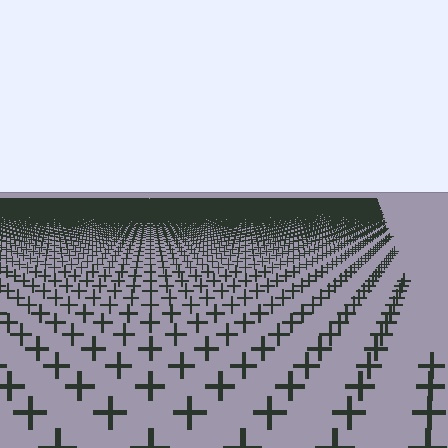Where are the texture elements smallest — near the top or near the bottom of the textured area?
Near the top.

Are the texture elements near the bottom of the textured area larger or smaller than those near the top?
Larger. Near the bottom, elements are closer to the viewer and appear at a bigger on-screen size.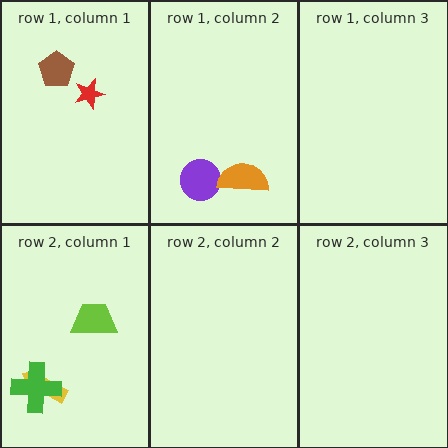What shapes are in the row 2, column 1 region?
The yellow arrow, the lime trapezoid, the green cross.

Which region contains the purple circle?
The row 1, column 2 region.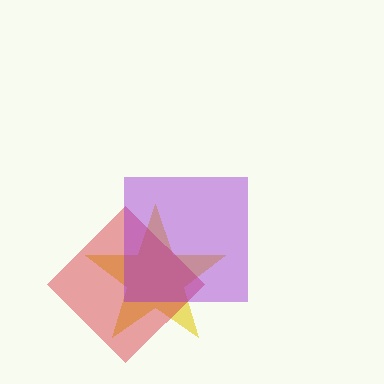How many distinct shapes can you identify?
There are 3 distinct shapes: a yellow star, a red diamond, a purple square.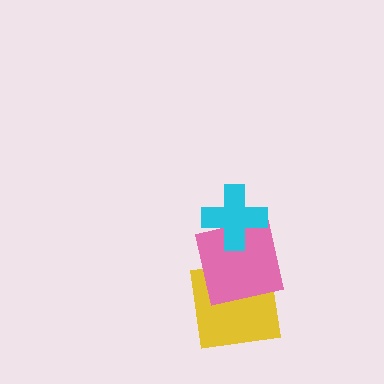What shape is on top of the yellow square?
The pink square is on top of the yellow square.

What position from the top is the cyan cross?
The cyan cross is 1st from the top.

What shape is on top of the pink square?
The cyan cross is on top of the pink square.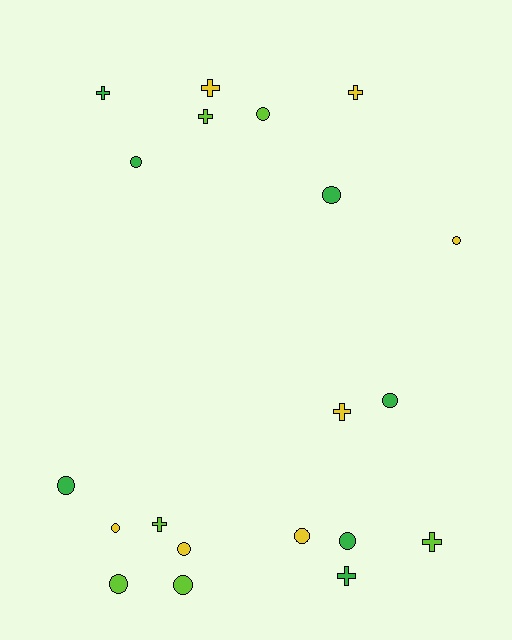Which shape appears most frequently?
Circle, with 12 objects.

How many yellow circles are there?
There are 4 yellow circles.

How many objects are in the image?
There are 20 objects.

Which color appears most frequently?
Green, with 7 objects.